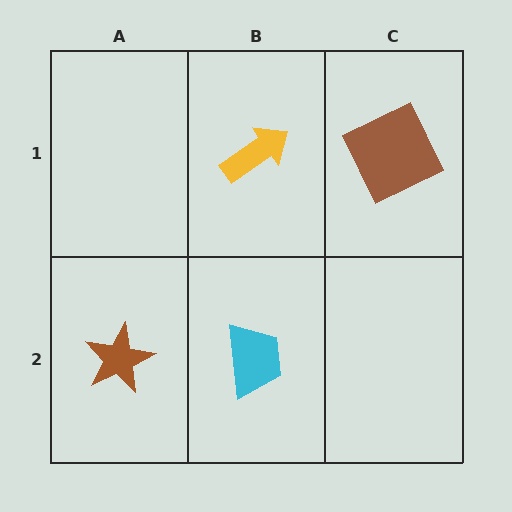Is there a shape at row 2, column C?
No, that cell is empty.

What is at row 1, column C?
A brown square.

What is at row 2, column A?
A brown star.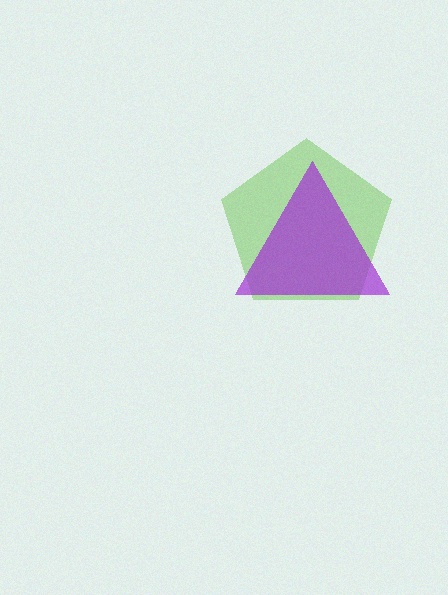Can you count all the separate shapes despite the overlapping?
Yes, there are 2 separate shapes.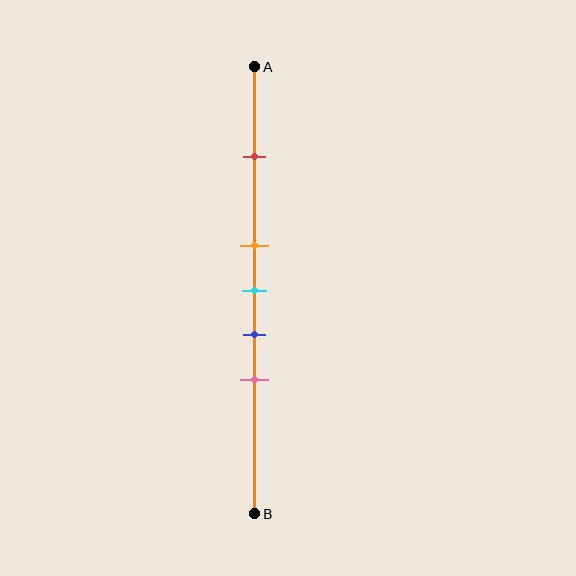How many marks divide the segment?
There are 5 marks dividing the segment.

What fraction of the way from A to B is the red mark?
The red mark is approximately 20% (0.2) of the way from A to B.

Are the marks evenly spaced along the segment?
No, the marks are not evenly spaced.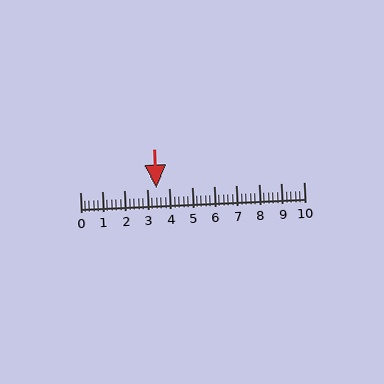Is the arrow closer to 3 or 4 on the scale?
The arrow is closer to 3.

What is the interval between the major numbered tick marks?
The major tick marks are spaced 1 units apart.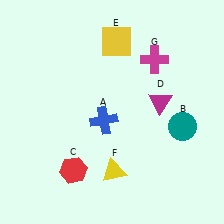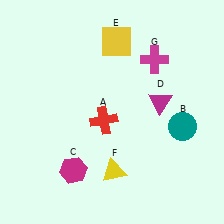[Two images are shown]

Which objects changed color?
A changed from blue to red. C changed from red to magenta.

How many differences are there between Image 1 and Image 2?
There are 2 differences between the two images.